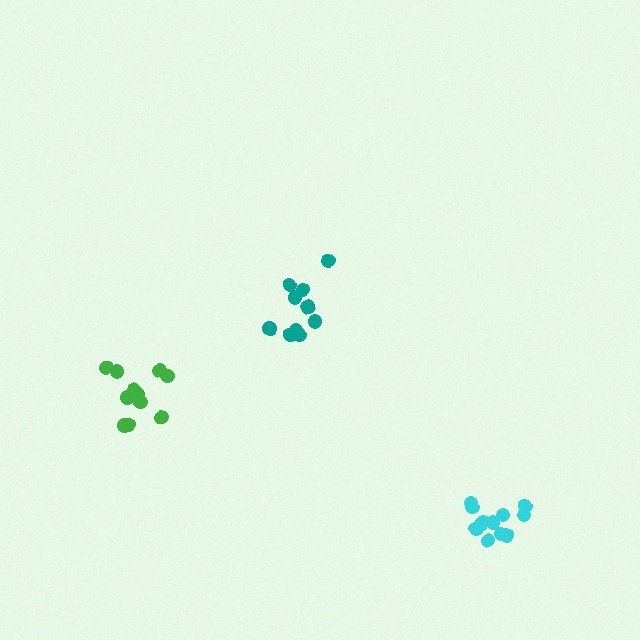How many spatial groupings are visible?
There are 3 spatial groupings.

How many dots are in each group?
Group 1: 12 dots, Group 2: 10 dots, Group 3: 12 dots (34 total).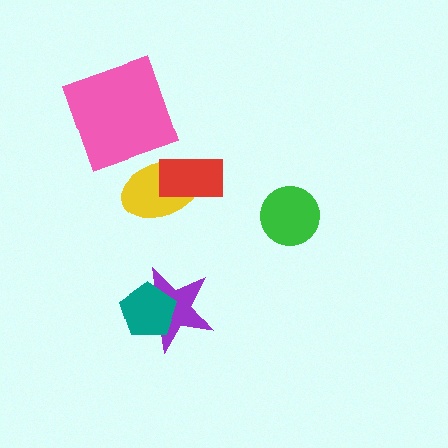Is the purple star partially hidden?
Yes, it is partially covered by another shape.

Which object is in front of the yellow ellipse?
The red rectangle is in front of the yellow ellipse.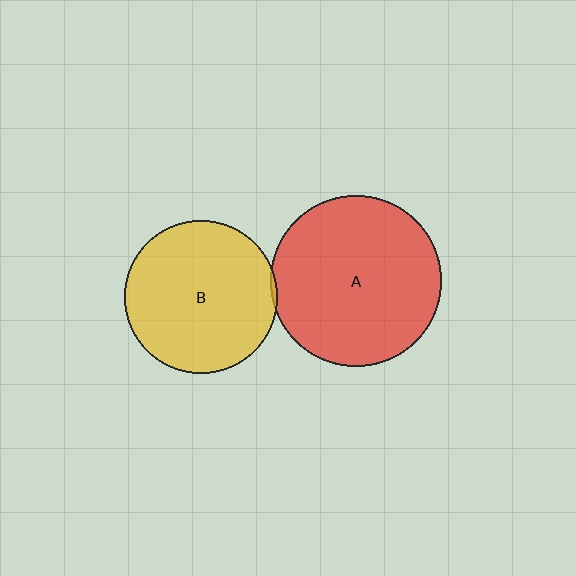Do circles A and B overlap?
Yes.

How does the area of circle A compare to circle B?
Approximately 1.2 times.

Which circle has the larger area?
Circle A (red).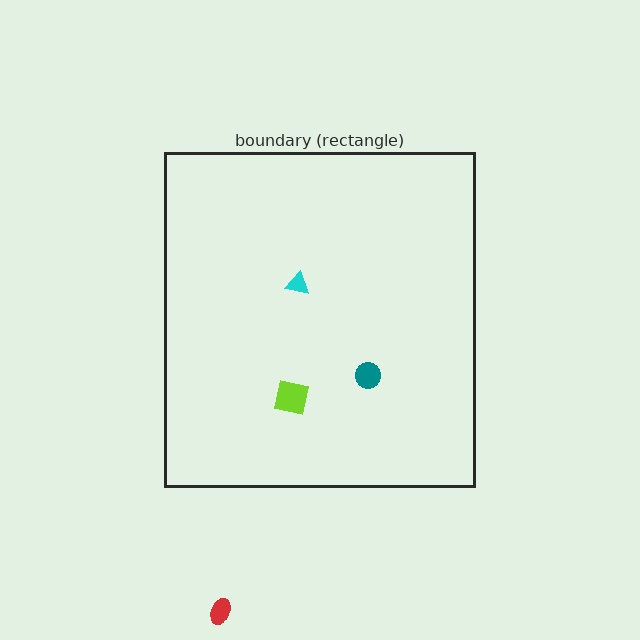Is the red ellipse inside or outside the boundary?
Outside.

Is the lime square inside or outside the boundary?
Inside.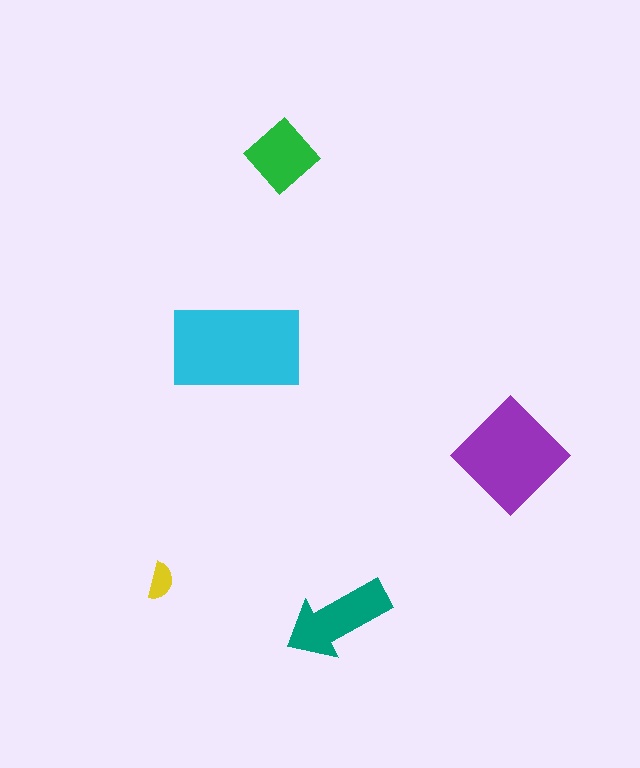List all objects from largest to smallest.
The cyan rectangle, the purple diamond, the teal arrow, the green diamond, the yellow semicircle.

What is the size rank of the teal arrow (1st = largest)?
3rd.